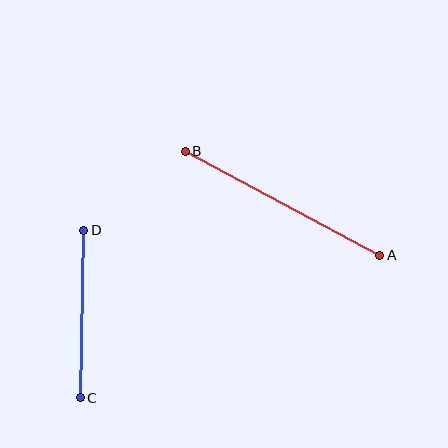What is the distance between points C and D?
The distance is approximately 167 pixels.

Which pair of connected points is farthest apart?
Points A and B are farthest apart.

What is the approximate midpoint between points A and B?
The midpoint is at approximately (282, 203) pixels.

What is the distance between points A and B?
The distance is approximately 220 pixels.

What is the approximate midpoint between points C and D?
The midpoint is at approximately (82, 314) pixels.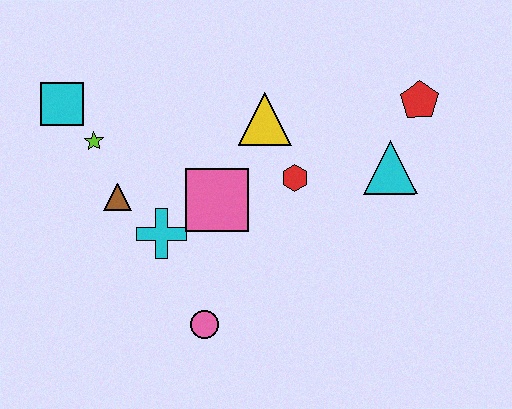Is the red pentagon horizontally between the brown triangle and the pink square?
No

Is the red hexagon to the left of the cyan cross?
No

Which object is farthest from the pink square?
The red pentagon is farthest from the pink square.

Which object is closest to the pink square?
The cyan cross is closest to the pink square.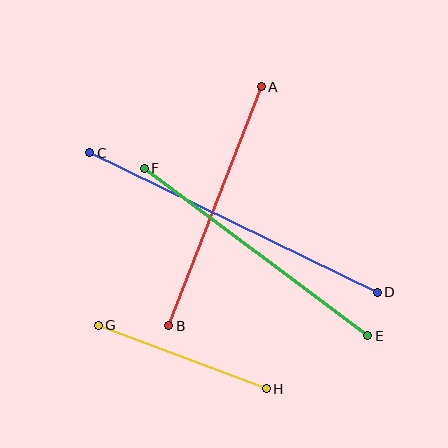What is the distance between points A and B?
The distance is approximately 256 pixels.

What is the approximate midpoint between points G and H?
The midpoint is at approximately (182, 357) pixels.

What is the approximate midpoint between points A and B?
The midpoint is at approximately (215, 206) pixels.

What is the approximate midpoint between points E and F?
The midpoint is at approximately (256, 252) pixels.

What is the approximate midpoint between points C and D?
The midpoint is at approximately (234, 222) pixels.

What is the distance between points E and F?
The distance is approximately 280 pixels.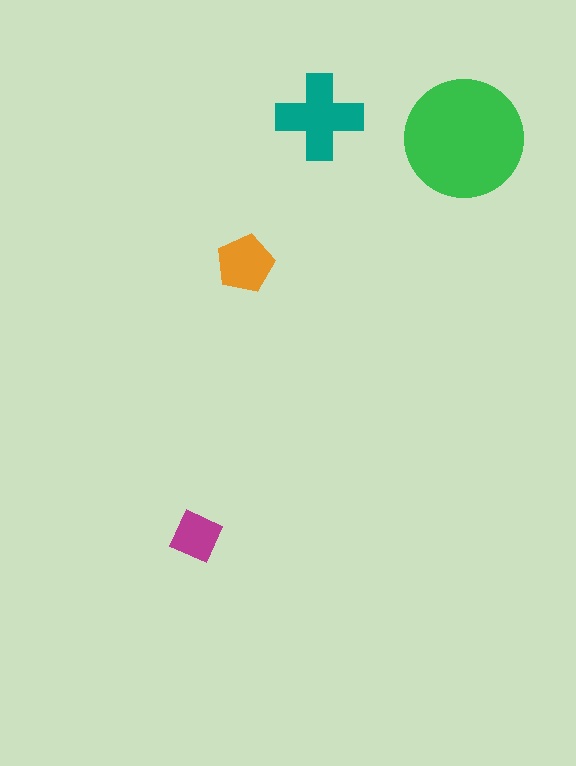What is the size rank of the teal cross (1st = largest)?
2nd.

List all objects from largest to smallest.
The green circle, the teal cross, the orange pentagon, the magenta square.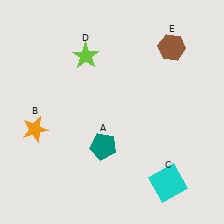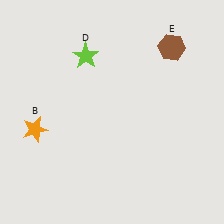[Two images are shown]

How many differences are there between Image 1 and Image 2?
There are 2 differences between the two images.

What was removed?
The cyan square (C), the teal pentagon (A) were removed in Image 2.